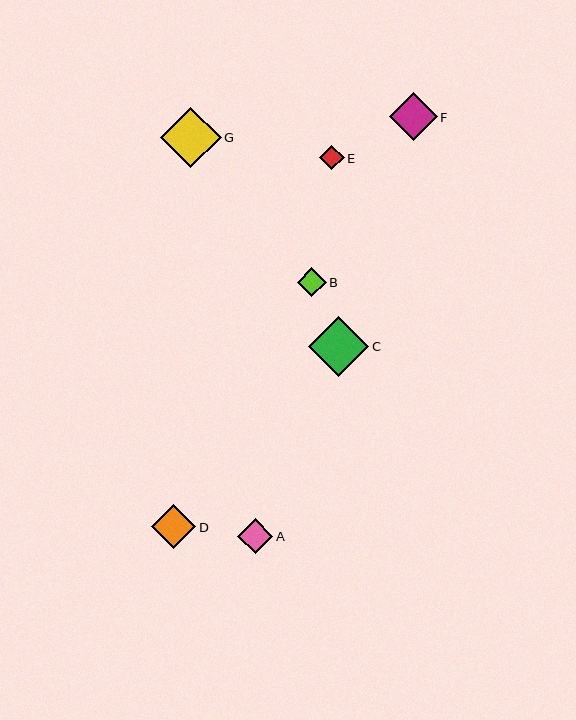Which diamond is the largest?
Diamond G is the largest with a size of approximately 60 pixels.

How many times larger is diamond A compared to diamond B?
Diamond A is approximately 1.2 times the size of diamond B.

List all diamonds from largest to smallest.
From largest to smallest: G, C, F, D, A, B, E.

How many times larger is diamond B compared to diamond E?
Diamond B is approximately 1.2 times the size of diamond E.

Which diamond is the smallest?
Diamond E is the smallest with a size of approximately 24 pixels.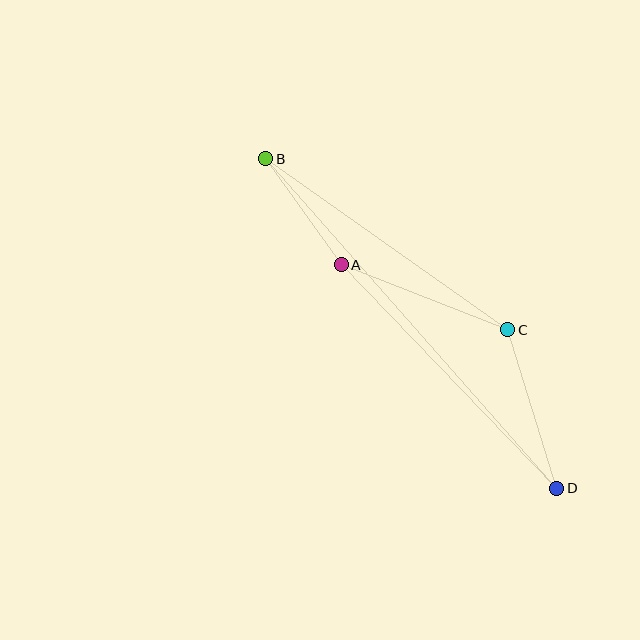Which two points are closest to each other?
Points A and B are closest to each other.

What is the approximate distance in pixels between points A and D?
The distance between A and D is approximately 310 pixels.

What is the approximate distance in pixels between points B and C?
The distance between B and C is approximately 296 pixels.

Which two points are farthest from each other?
Points B and D are farthest from each other.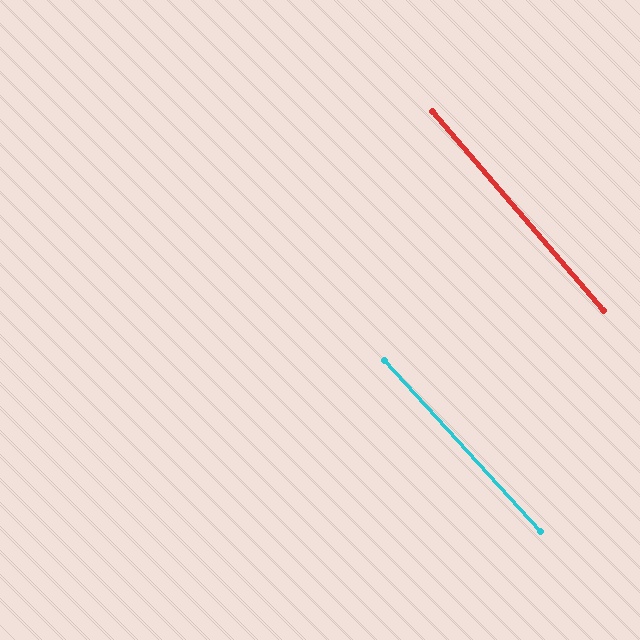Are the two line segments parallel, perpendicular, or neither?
Parallel — their directions differ by only 1.8°.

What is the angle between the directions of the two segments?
Approximately 2 degrees.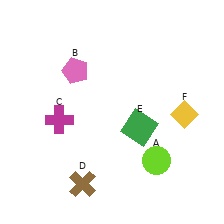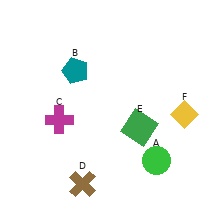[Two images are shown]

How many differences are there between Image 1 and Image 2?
There are 2 differences between the two images.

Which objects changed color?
A changed from lime to green. B changed from pink to teal.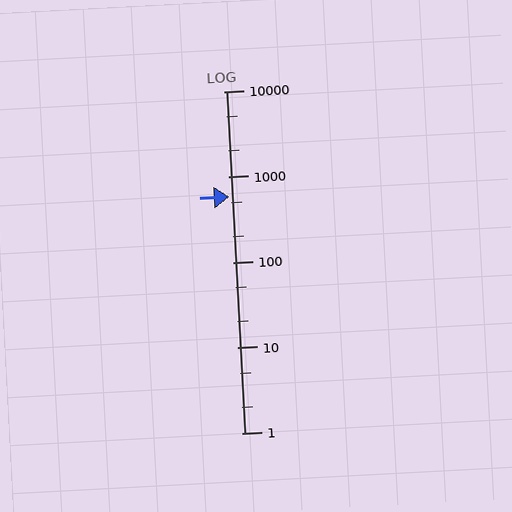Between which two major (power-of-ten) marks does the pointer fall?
The pointer is between 100 and 1000.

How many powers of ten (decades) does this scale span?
The scale spans 4 decades, from 1 to 10000.